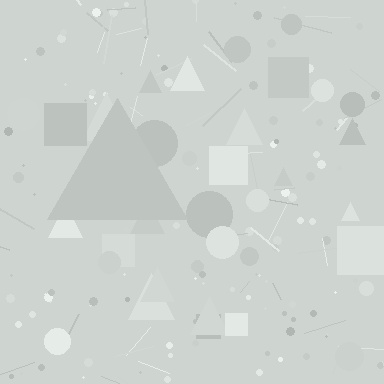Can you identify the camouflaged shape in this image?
The camouflaged shape is a triangle.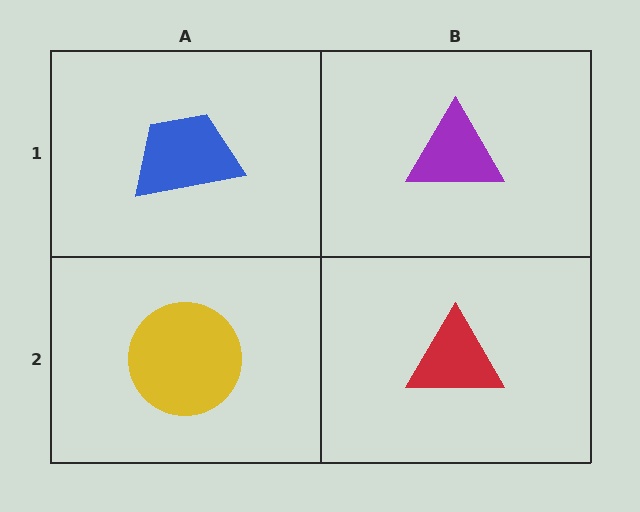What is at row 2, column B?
A red triangle.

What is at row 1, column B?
A purple triangle.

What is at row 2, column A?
A yellow circle.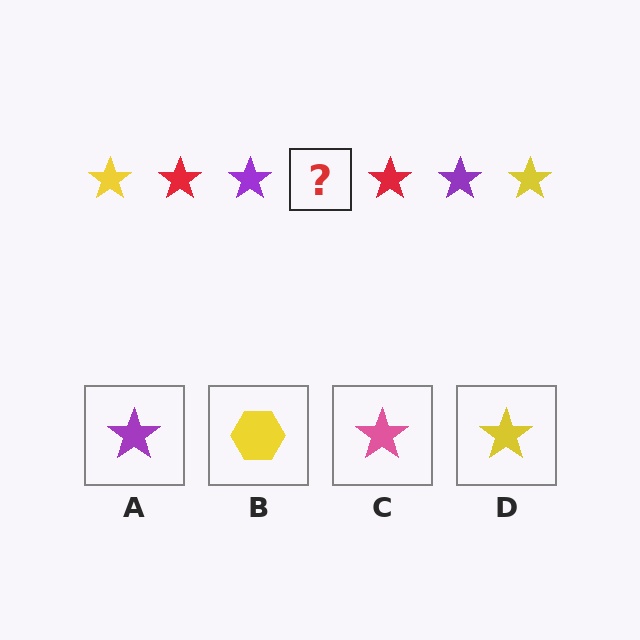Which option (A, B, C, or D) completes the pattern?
D.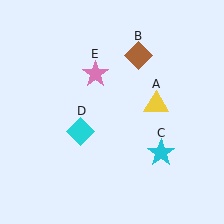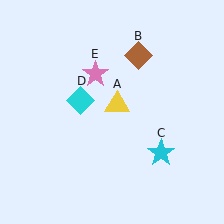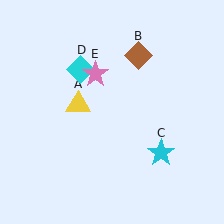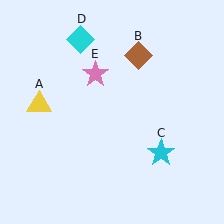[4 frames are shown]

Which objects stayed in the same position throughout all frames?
Brown diamond (object B) and cyan star (object C) and pink star (object E) remained stationary.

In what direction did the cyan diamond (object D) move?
The cyan diamond (object D) moved up.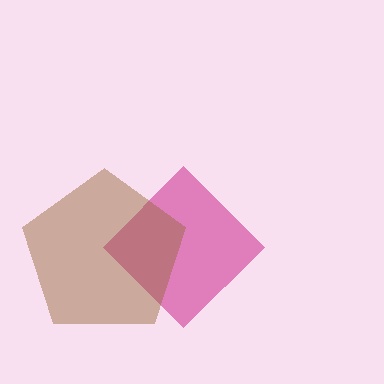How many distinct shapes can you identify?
There are 2 distinct shapes: a magenta diamond, a brown pentagon.